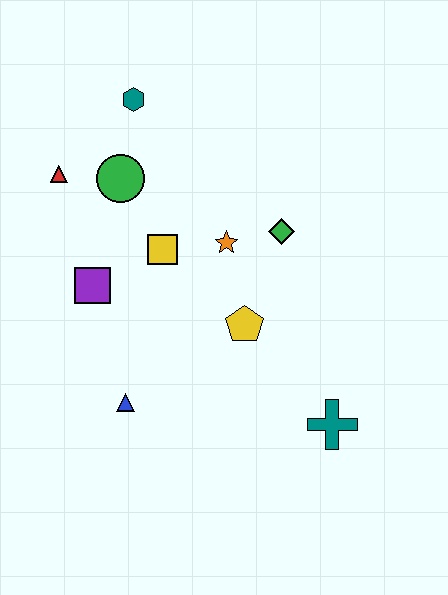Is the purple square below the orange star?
Yes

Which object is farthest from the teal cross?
The teal hexagon is farthest from the teal cross.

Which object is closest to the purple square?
The yellow square is closest to the purple square.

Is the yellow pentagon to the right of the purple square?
Yes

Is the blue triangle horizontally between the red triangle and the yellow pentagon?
Yes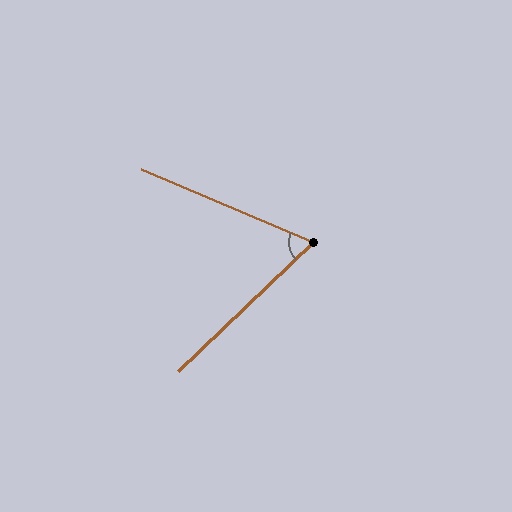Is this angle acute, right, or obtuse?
It is acute.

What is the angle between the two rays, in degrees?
Approximately 66 degrees.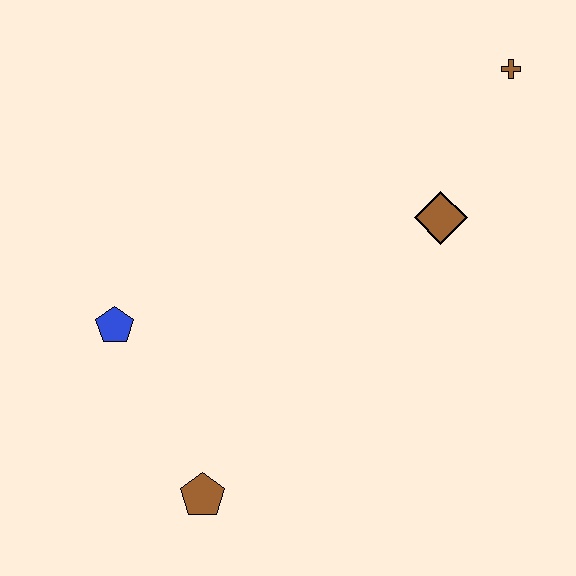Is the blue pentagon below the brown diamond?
Yes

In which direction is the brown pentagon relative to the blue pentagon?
The brown pentagon is below the blue pentagon.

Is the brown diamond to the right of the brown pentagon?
Yes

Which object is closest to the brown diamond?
The brown cross is closest to the brown diamond.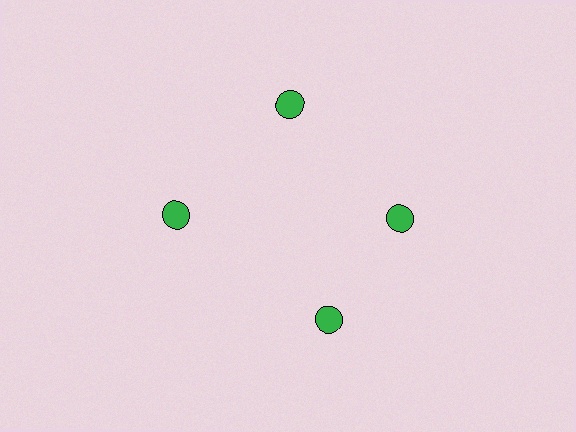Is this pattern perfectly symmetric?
No. The 4 green circles are arranged in a ring, but one element near the 6 o'clock position is rotated out of alignment along the ring, breaking the 4-fold rotational symmetry.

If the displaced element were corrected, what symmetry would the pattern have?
It would have 4-fold rotational symmetry — the pattern would map onto itself every 90 degrees.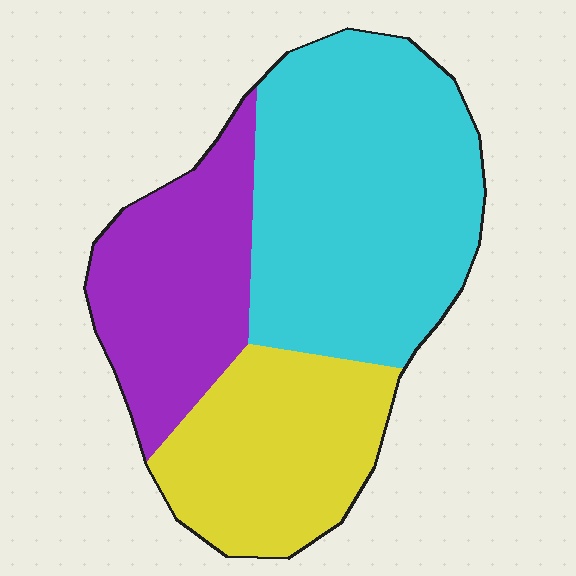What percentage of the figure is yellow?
Yellow takes up between a quarter and a half of the figure.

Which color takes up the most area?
Cyan, at roughly 45%.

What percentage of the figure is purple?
Purple takes up about one quarter (1/4) of the figure.